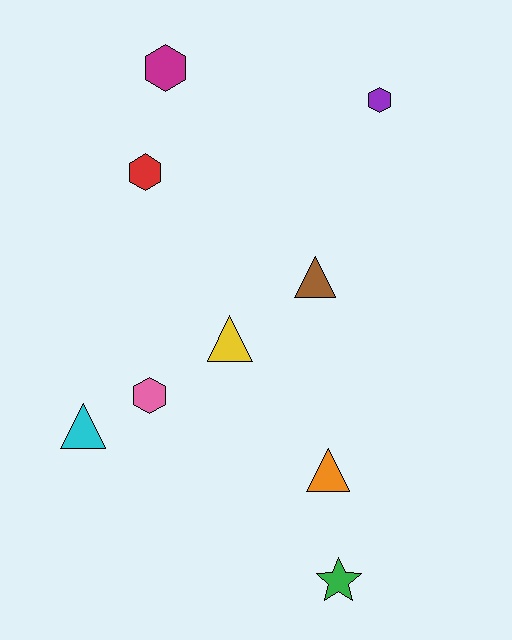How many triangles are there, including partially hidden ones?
There are 4 triangles.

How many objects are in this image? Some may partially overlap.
There are 9 objects.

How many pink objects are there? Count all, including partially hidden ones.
There is 1 pink object.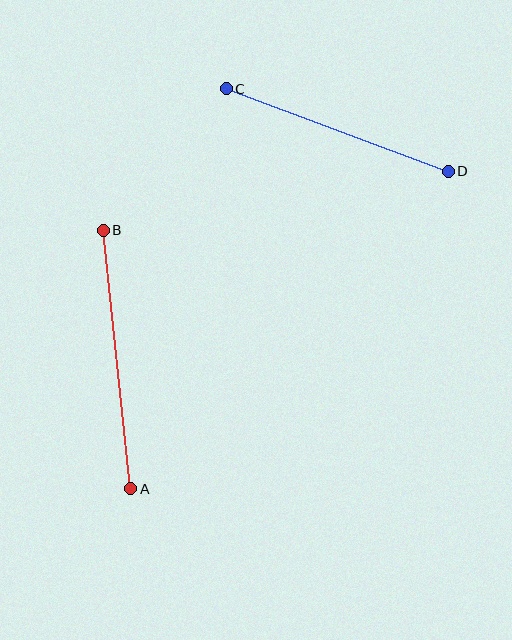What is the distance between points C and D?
The distance is approximately 237 pixels.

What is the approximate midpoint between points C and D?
The midpoint is at approximately (337, 130) pixels.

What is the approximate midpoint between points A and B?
The midpoint is at approximately (117, 360) pixels.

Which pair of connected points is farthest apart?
Points A and B are farthest apart.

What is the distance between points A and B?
The distance is approximately 260 pixels.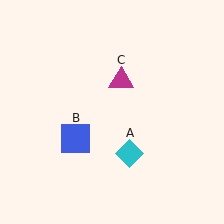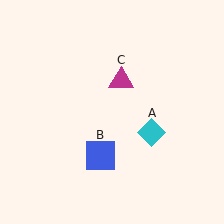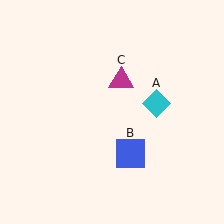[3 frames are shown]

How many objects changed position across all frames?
2 objects changed position: cyan diamond (object A), blue square (object B).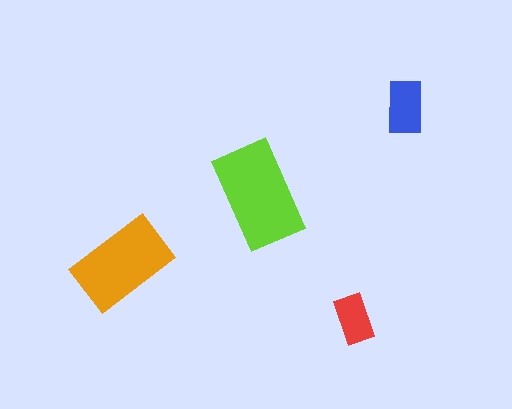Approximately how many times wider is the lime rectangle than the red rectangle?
About 2 times wider.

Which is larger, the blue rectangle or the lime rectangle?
The lime one.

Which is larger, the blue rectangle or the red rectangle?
The blue one.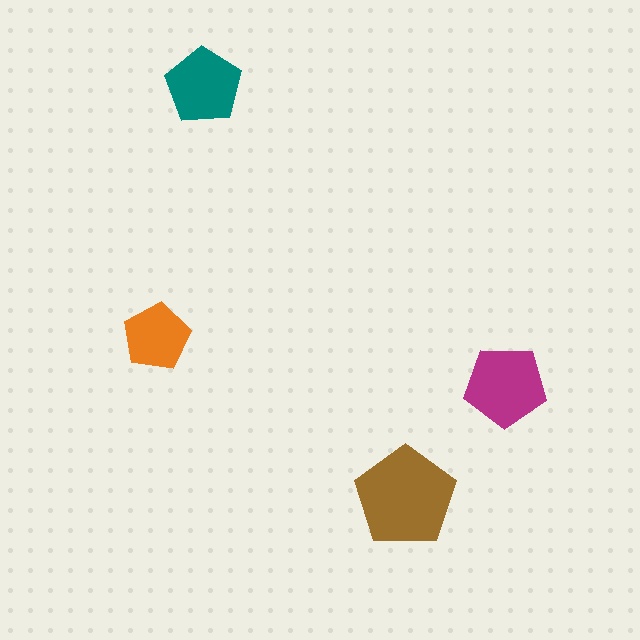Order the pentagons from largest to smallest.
the brown one, the magenta one, the teal one, the orange one.